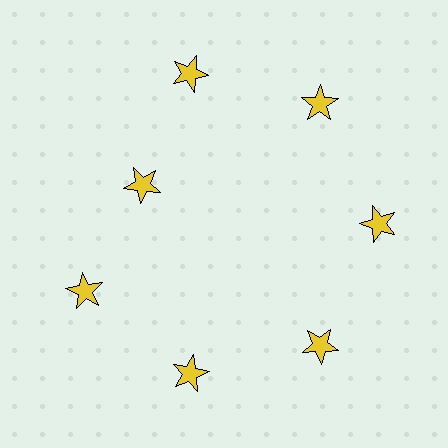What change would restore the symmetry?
The symmetry would be restored by moving it outward, back onto the ring so that all 7 stars sit at equal angles and equal distance from the center.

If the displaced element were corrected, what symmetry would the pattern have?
It would have 7-fold rotational symmetry — the pattern would map onto itself every 51 degrees.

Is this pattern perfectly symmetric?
No. The 7 yellow stars are arranged in a ring, but one element near the 10 o'clock position is pulled inward toward the center, breaking the 7-fold rotational symmetry.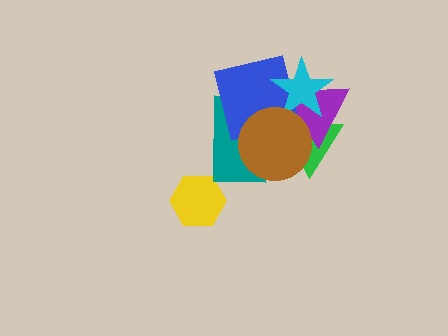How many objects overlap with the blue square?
5 objects overlap with the blue square.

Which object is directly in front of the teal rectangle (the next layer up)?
The blue square is directly in front of the teal rectangle.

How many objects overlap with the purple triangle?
4 objects overlap with the purple triangle.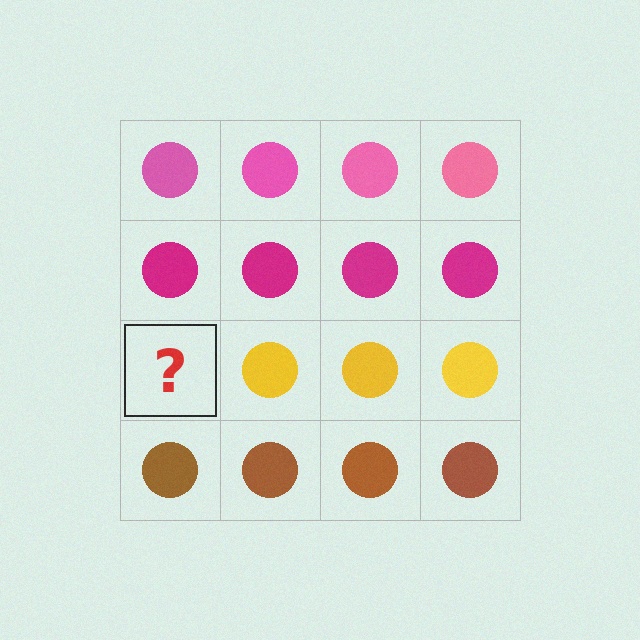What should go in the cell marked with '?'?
The missing cell should contain a yellow circle.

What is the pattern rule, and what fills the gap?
The rule is that each row has a consistent color. The gap should be filled with a yellow circle.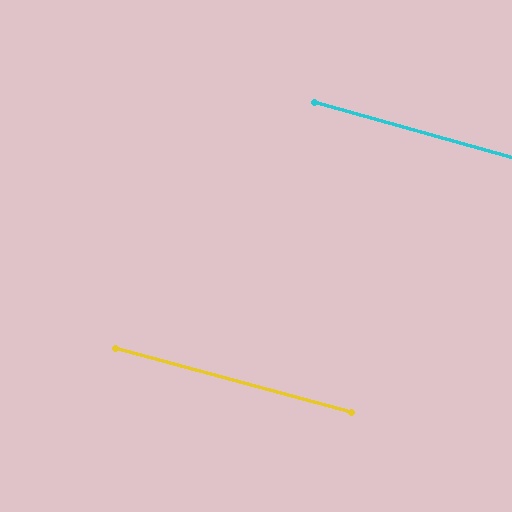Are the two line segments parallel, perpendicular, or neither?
Parallel — their directions differ by only 0.6°.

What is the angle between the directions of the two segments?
Approximately 1 degree.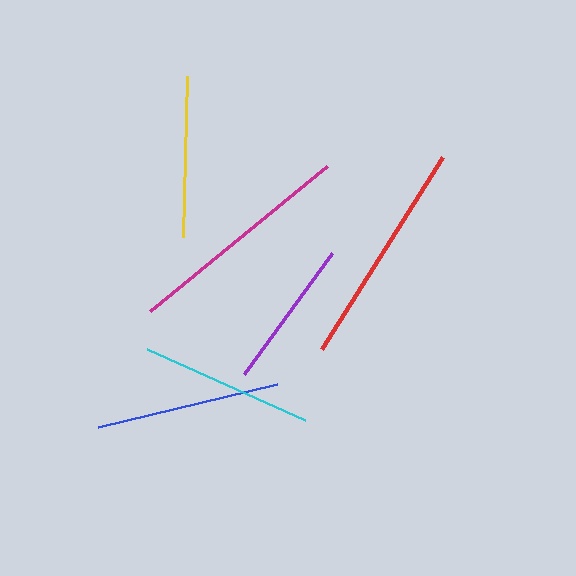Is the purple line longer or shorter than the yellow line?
The yellow line is longer than the purple line.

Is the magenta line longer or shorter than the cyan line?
The magenta line is longer than the cyan line.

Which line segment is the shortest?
The purple line is the shortest at approximately 150 pixels.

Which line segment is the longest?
The magenta line is the longest at approximately 230 pixels.